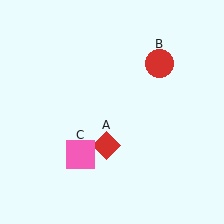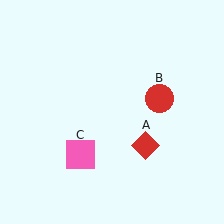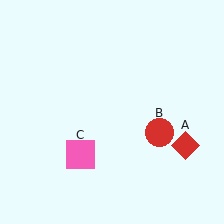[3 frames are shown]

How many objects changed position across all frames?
2 objects changed position: red diamond (object A), red circle (object B).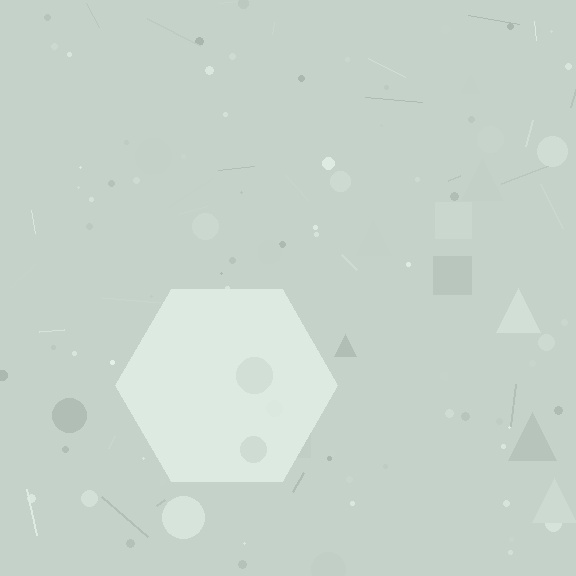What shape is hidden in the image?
A hexagon is hidden in the image.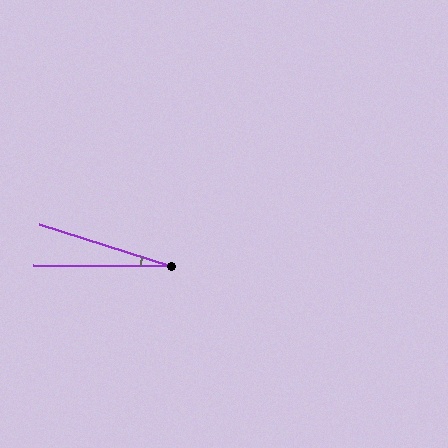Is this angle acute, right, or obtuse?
It is acute.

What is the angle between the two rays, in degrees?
Approximately 17 degrees.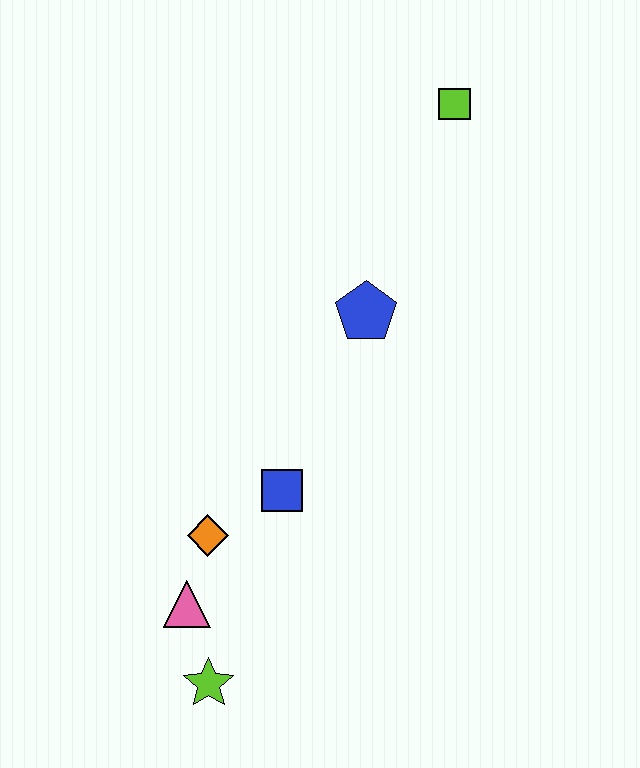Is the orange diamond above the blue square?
No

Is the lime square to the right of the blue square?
Yes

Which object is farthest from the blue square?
The lime square is farthest from the blue square.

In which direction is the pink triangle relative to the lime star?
The pink triangle is above the lime star.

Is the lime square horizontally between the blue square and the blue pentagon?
No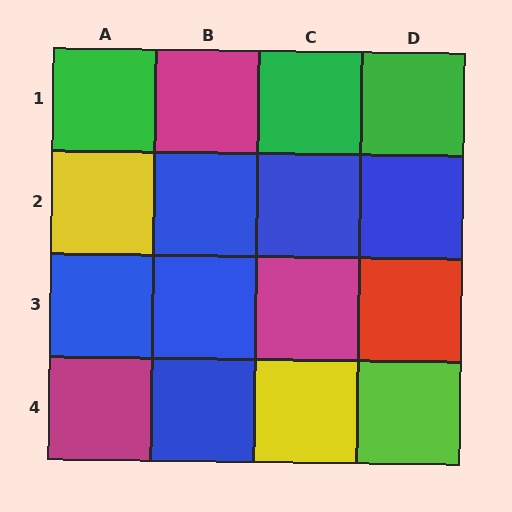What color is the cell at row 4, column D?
Lime.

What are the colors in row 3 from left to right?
Blue, blue, magenta, red.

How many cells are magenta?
3 cells are magenta.